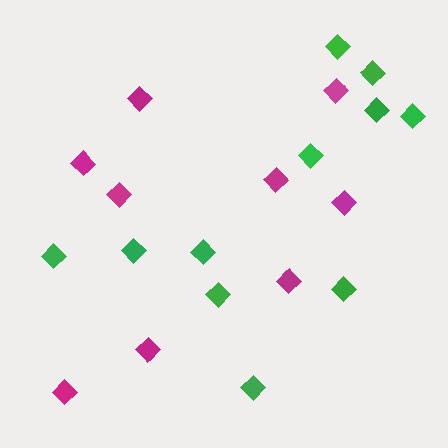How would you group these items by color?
There are 2 groups: one group of magenta diamonds (9) and one group of green diamonds (11).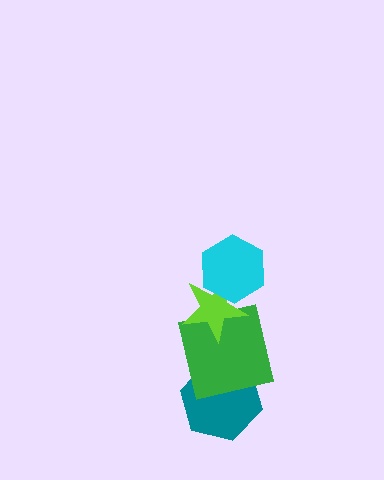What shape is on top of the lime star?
The cyan hexagon is on top of the lime star.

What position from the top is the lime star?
The lime star is 2nd from the top.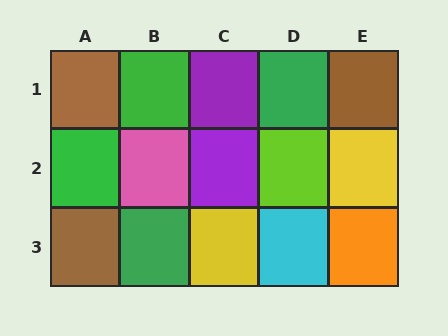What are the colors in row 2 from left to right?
Green, pink, purple, lime, yellow.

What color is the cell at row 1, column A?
Brown.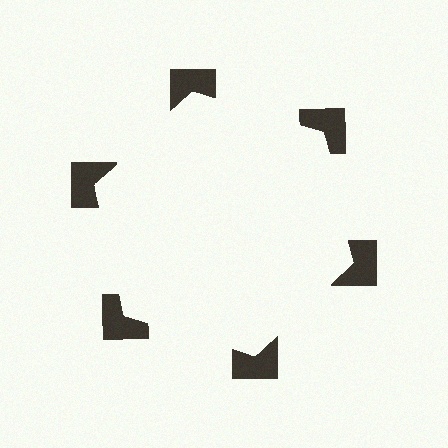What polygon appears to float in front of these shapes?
An illusory hexagon — its edges are inferred from the aligned wedge cuts in the notched squares, not physically drawn.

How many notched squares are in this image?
There are 6 — one at each vertex of the illusory hexagon.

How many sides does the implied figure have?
6 sides.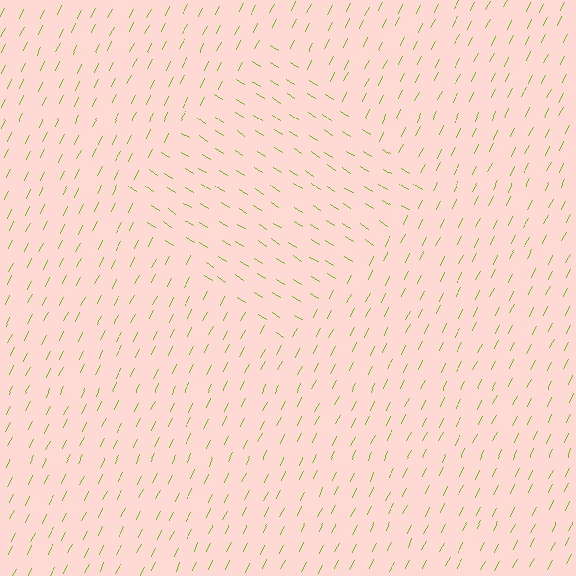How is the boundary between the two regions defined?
The boundary is defined purely by a change in line orientation (approximately 84 degrees difference). All lines are the same color and thickness.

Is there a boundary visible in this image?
Yes, there is a texture boundary formed by a change in line orientation.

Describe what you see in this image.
The image is filled with small lime line segments. A diamond region in the image has lines oriented differently from the surrounding lines, creating a visible texture boundary.